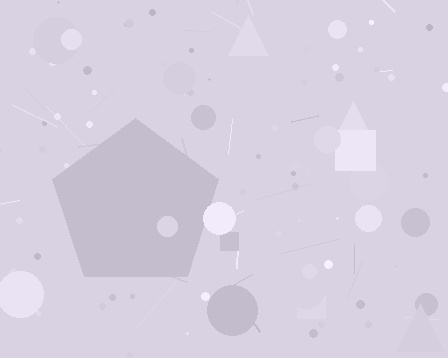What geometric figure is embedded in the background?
A pentagon is embedded in the background.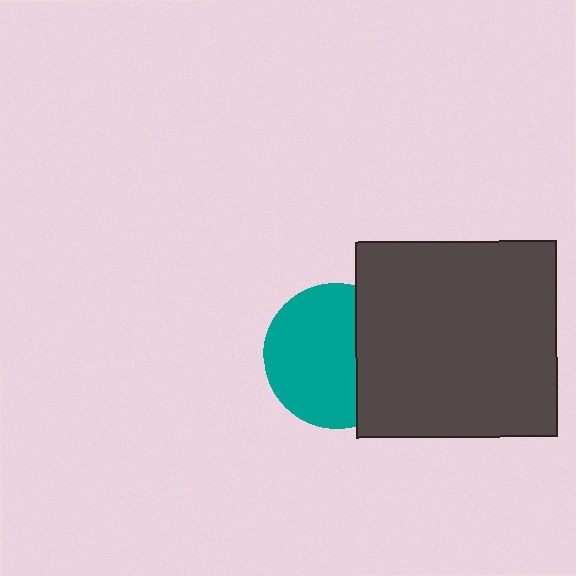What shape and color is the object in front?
The object in front is a dark gray rectangle.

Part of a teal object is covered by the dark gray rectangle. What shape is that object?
It is a circle.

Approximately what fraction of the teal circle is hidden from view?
Roughly 33% of the teal circle is hidden behind the dark gray rectangle.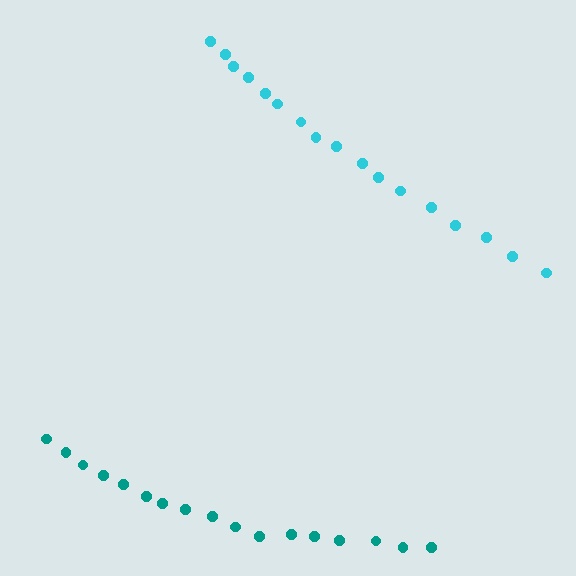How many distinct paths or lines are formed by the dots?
There are 2 distinct paths.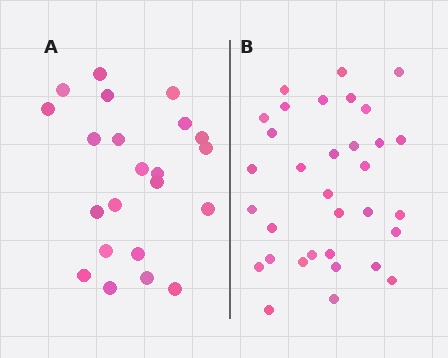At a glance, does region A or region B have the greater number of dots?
Region B (the right region) has more dots.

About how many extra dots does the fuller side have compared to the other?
Region B has roughly 12 or so more dots than region A.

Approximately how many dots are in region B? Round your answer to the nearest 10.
About 30 dots. (The exact count is 33, which rounds to 30.)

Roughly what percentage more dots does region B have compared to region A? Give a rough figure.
About 50% more.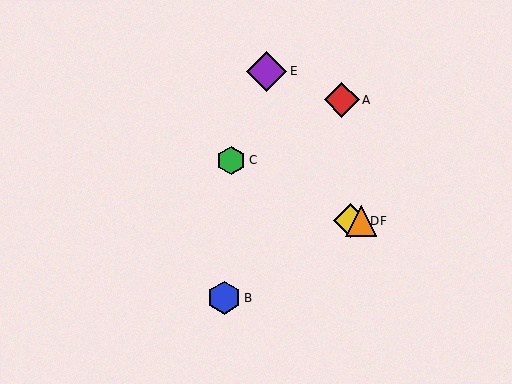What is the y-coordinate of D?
Object D is at y≈220.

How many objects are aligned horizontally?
2 objects (D, F) are aligned horizontally.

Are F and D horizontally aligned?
Yes, both are at y≈220.